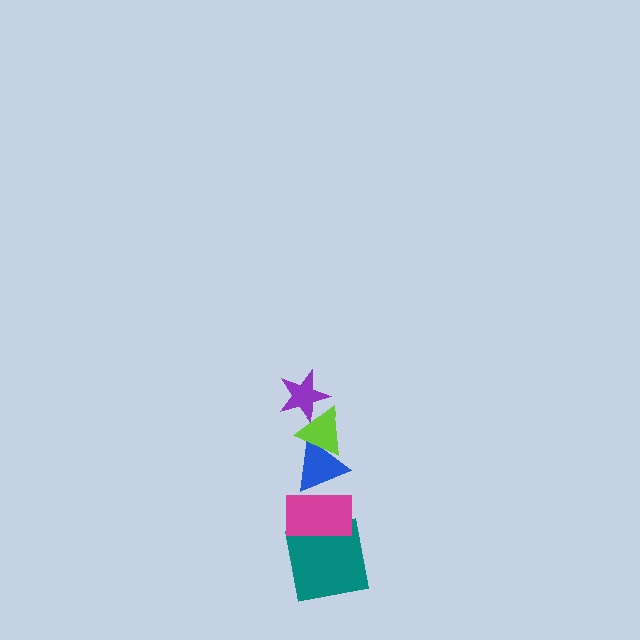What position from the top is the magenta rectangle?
The magenta rectangle is 4th from the top.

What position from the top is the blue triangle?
The blue triangle is 3rd from the top.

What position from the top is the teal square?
The teal square is 5th from the top.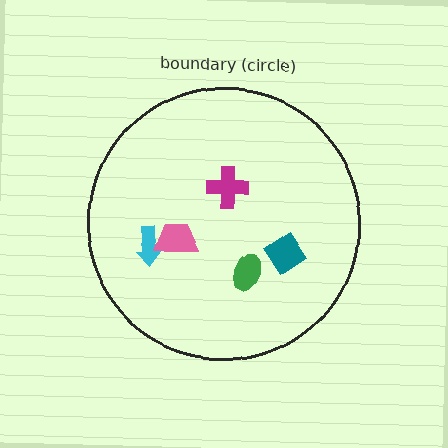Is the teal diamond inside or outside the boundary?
Inside.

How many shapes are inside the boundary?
5 inside, 0 outside.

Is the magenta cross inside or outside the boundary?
Inside.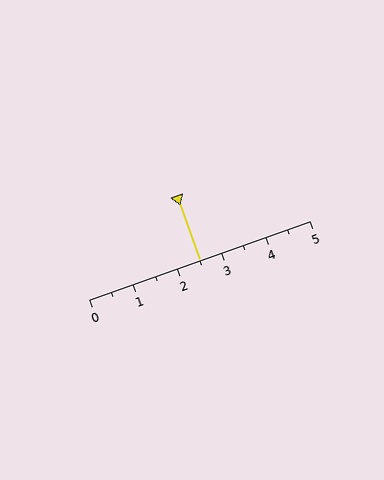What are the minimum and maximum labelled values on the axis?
The axis runs from 0 to 5.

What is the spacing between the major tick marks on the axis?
The major ticks are spaced 1 apart.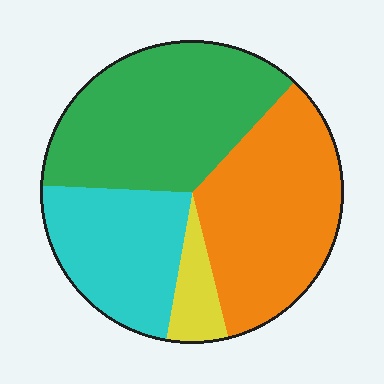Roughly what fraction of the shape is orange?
Orange takes up about one third (1/3) of the shape.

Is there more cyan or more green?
Green.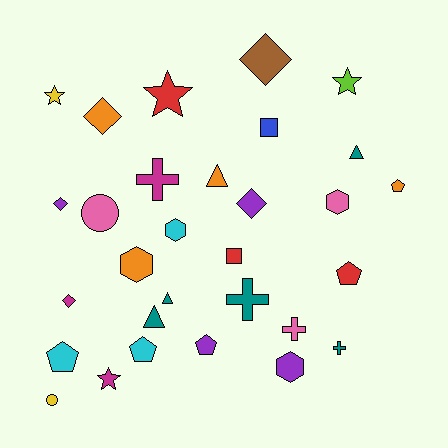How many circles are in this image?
There are 2 circles.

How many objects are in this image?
There are 30 objects.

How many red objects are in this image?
There are 3 red objects.